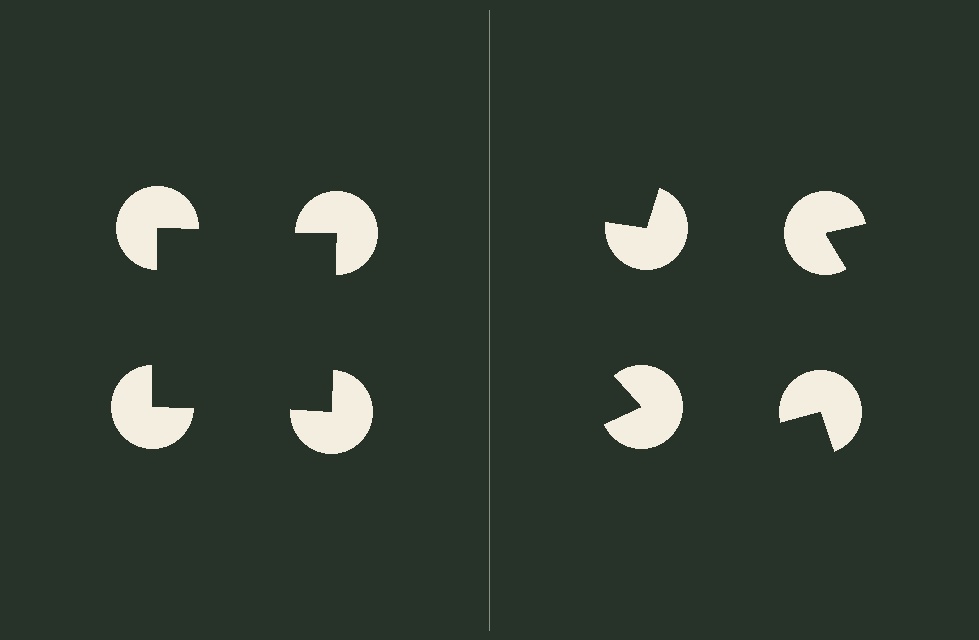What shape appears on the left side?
An illusory square.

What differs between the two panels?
The pac-man discs are positioned identically on both sides; only the wedge orientations differ. On the left they align to a square; on the right they are misaligned.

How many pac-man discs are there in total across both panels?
8 — 4 on each side.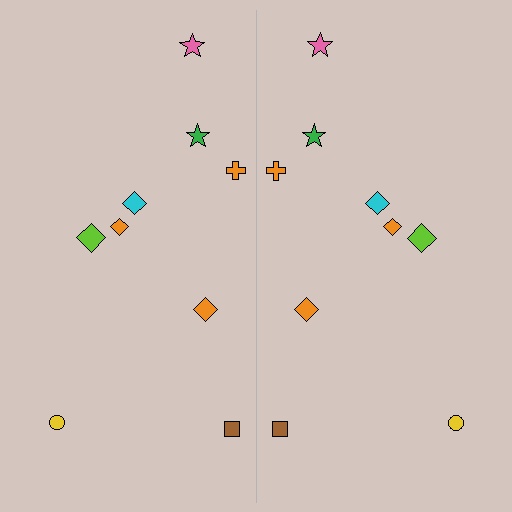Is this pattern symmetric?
Yes, this pattern has bilateral (reflection) symmetry.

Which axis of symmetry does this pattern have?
The pattern has a vertical axis of symmetry running through the center of the image.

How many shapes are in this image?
There are 18 shapes in this image.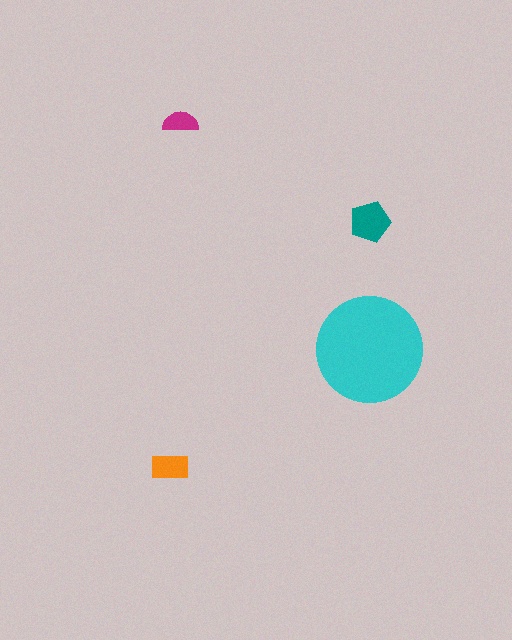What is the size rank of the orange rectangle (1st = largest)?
3rd.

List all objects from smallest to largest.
The magenta semicircle, the orange rectangle, the teal pentagon, the cyan circle.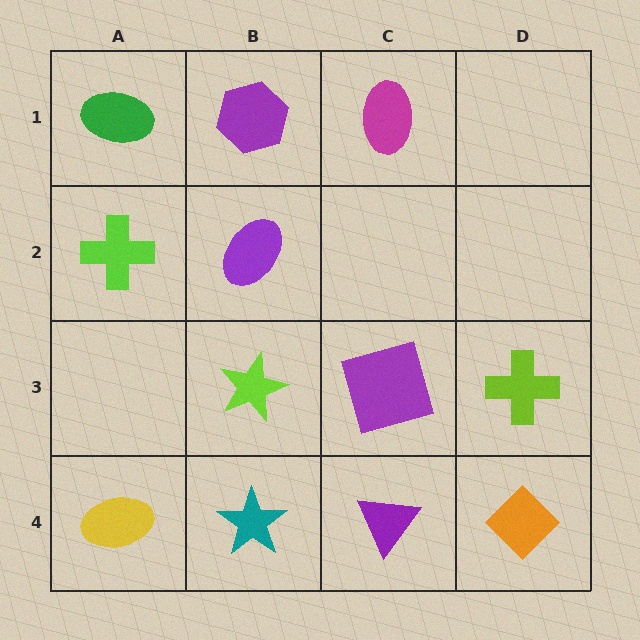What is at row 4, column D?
An orange diamond.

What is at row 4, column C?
A purple triangle.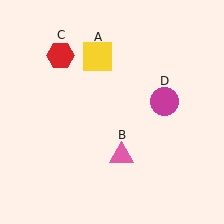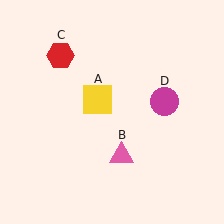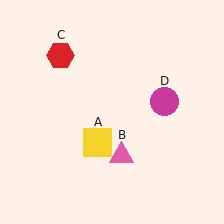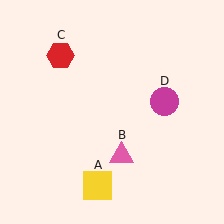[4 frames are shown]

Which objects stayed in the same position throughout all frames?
Pink triangle (object B) and red hexagon (object C) and magenta circle (object D) remained stationary.